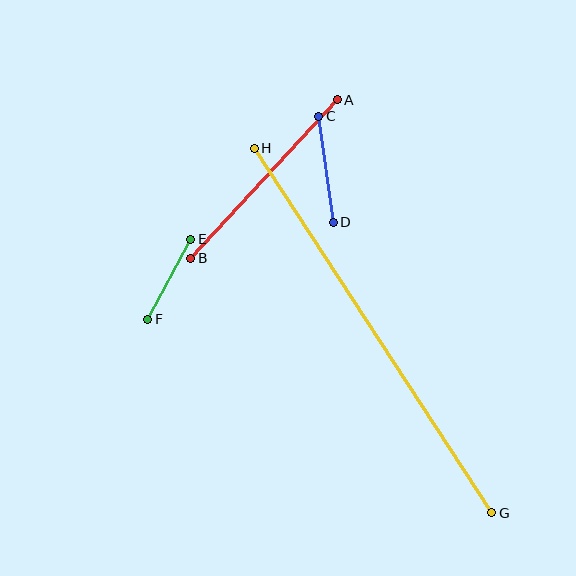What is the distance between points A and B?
The distance is approximately 216 pixels.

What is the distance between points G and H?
The distance is approximately 435 pixels.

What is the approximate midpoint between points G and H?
The midpoint is at approximately (373, 331) pixels.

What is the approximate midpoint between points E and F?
The midpoint is at approximately (169, 279) pixels.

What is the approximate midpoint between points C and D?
The midpoint is at approximately (326, 169) pixels.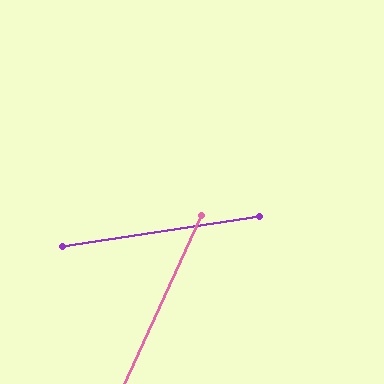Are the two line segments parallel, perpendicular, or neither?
Neither parallel nor perpendicular — they differ by about 57°.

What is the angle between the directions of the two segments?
Approximately 57 degrees.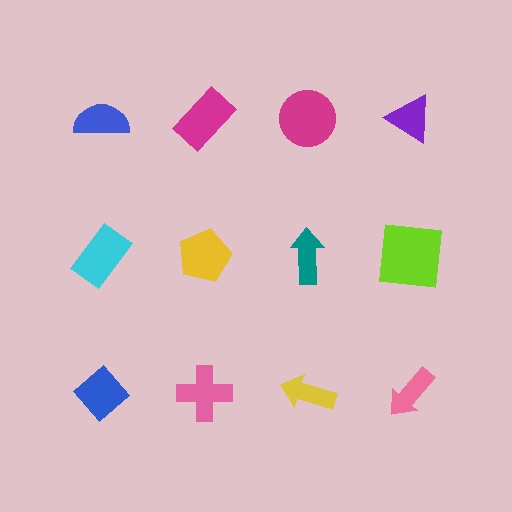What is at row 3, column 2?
A pink cross.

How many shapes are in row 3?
4 shapes.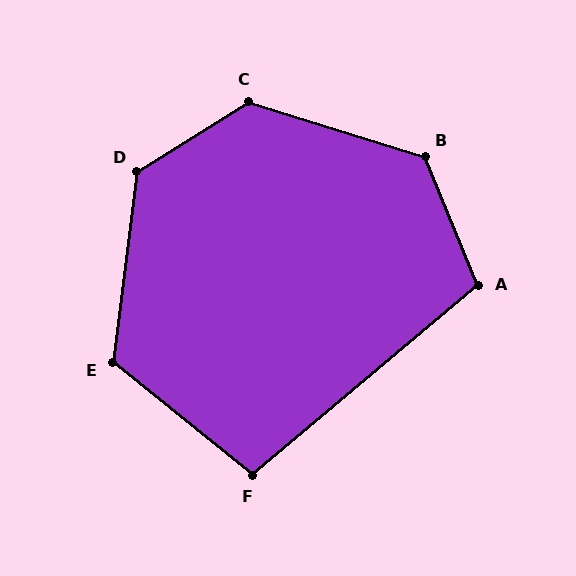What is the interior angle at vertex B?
Approximately 129 degrees (obtuse).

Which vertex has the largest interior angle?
C, at approximately 131 degrees.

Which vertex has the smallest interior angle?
F, at approximately 101 degrees.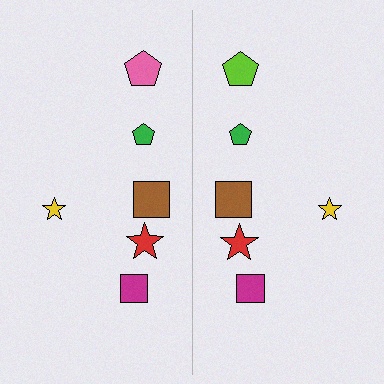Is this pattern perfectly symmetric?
No, the pattern is not perfectly symmetric. The lime pentagon on the right side breaks the symmetry — its mirror counterpart is pink.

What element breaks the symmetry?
The lime pentagon on the right side breaks the symmetry — its mirror counterpart is pink.